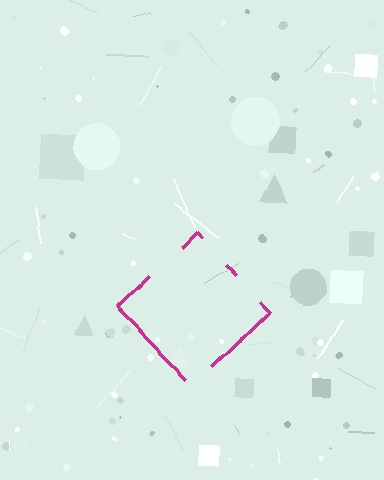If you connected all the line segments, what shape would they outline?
They would outline a diamond.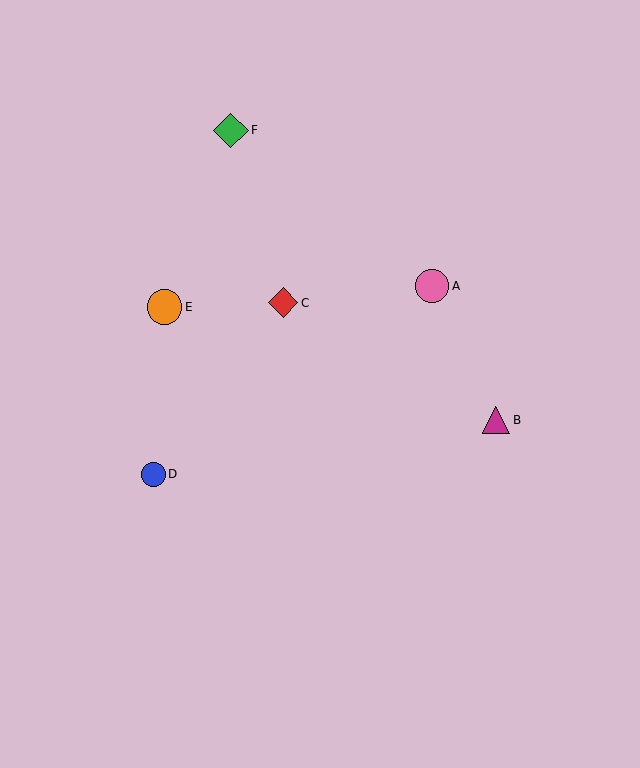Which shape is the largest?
The orange circle (labeled E) is the largest.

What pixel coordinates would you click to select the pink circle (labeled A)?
Click at (432, 286) to select the pink circle A.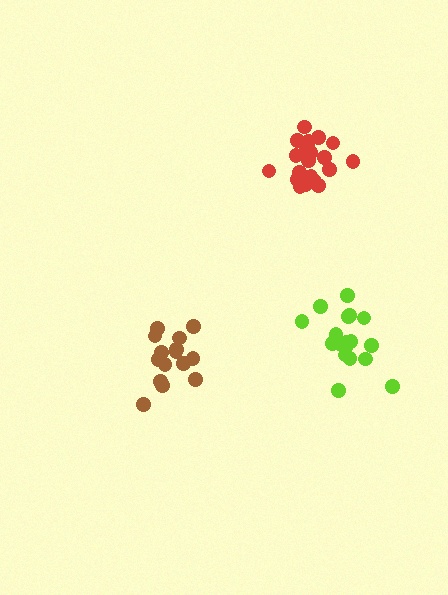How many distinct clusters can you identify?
There are 3 distinct clusters.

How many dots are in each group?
Group 1: 18 dots, Group 2: 20 dots, Group 3: 15 dots (53 total).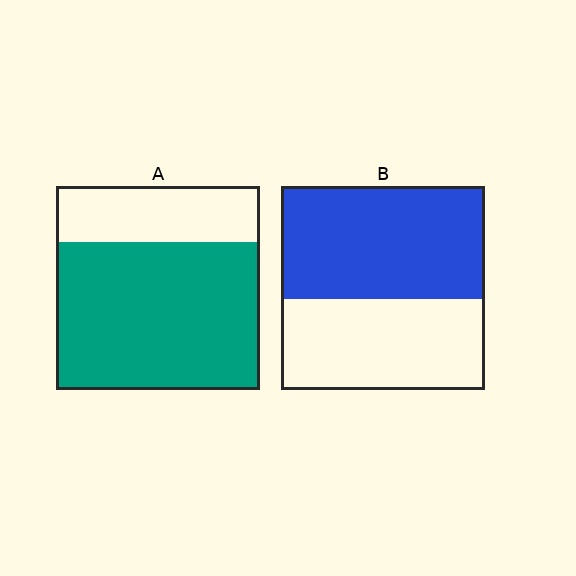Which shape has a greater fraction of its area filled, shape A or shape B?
Shape A.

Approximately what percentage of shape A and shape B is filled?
A is approximately 75% and B is approximately 55%.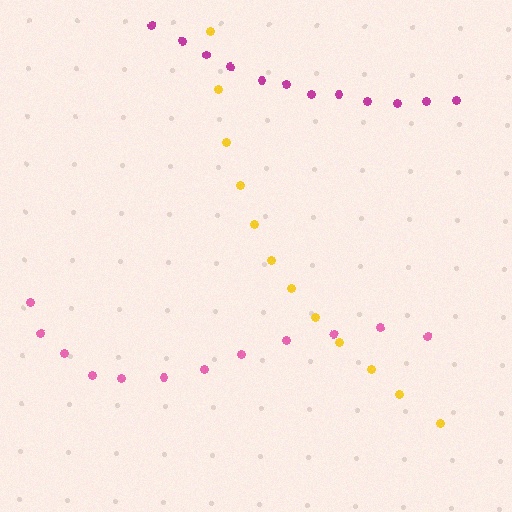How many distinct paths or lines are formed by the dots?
There are 3 distinct paths.